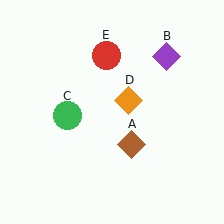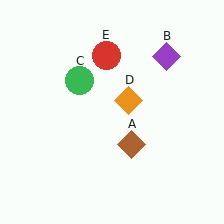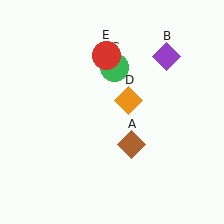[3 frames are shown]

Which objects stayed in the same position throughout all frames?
Brown diamond (object A) and purple diamond (object B) and orange diamond (object D) and red circle (object E) remained stationary.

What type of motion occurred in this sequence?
The green circle (object C) rotated clockwise around the center of the scene.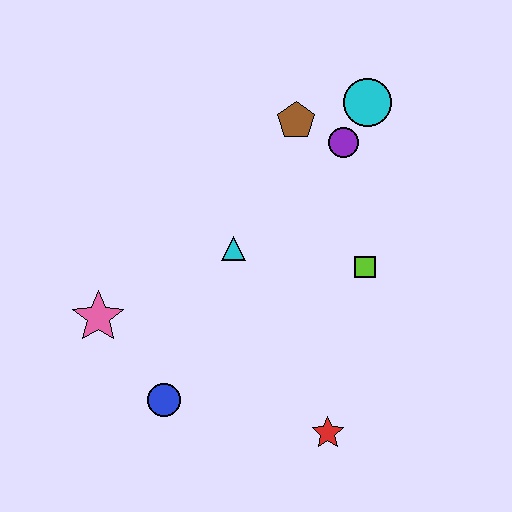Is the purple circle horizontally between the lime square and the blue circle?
Yes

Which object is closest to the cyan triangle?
The lime square is closest to the cyan triangle.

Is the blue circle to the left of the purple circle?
Yes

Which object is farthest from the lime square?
The pink star is farthest from the lime square.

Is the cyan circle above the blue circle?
Yes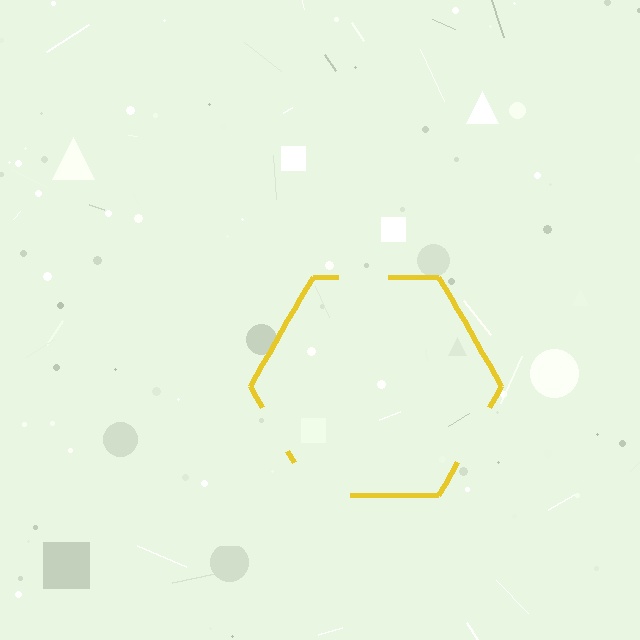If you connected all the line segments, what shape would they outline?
They would outline a hexagon.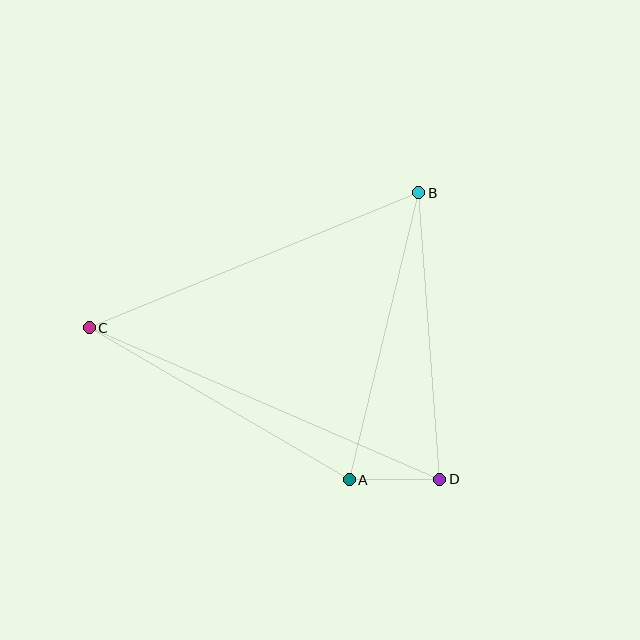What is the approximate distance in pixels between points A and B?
The distance between A and B is approximately 295 pixels.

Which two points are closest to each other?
Points A and D are closest to each other.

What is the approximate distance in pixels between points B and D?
The distance between B and D is approximately 287 pixels.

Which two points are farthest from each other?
Points C and D are farthest from each other.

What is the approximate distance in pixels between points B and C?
The distance between B and C is approximately 356 pixels.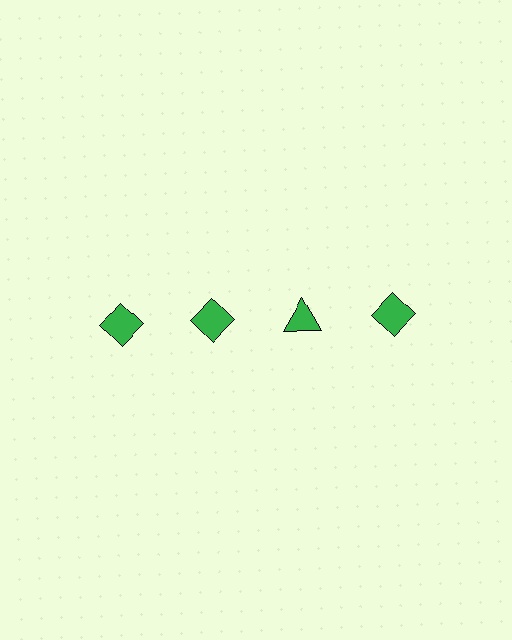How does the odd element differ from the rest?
It has a different shape: triangle instead of diamond.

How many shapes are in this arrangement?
There are 4 shapes arranged in a grid pattern.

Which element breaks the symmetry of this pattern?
The green triangle in the top row, center column breaks the symmetry. All other shapes are green diamonds.